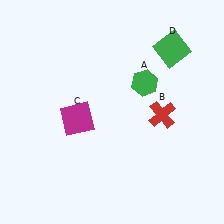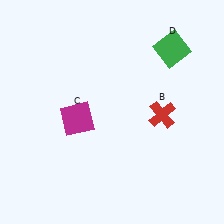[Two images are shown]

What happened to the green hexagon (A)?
The green hexagon (A) was removed in Image 2. It was in the top-right area of Image 1.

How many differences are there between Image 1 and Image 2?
There is 1 difference between the two images.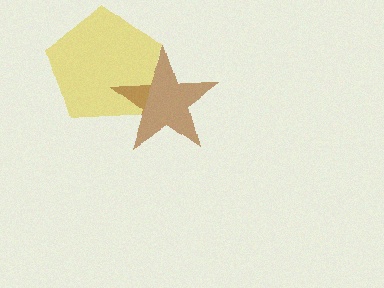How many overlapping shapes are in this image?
There are 2 overlapping shapes in the image.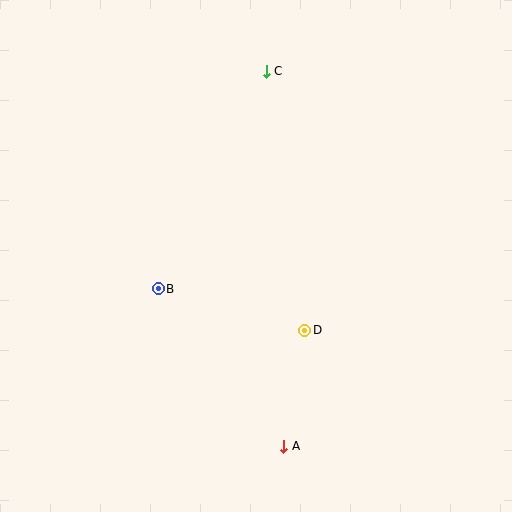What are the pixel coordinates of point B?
Point B is at (158, 289).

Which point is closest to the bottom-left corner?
Point B is closest to the bottom-left corner.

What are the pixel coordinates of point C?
Point C is at (266, 71).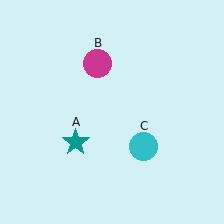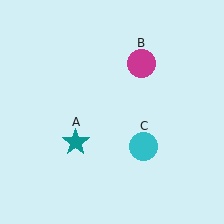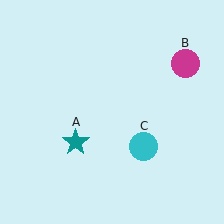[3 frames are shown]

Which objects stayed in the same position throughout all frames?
Teal star (object A) and cyan circle (object C) remained stationary.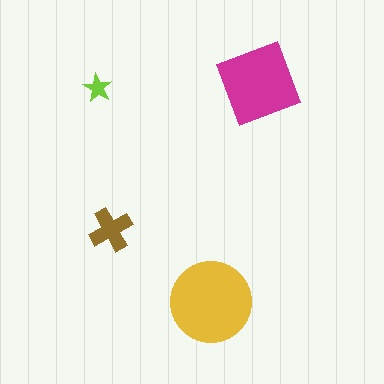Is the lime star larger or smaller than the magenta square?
Smaller.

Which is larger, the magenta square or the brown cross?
The magenta square.